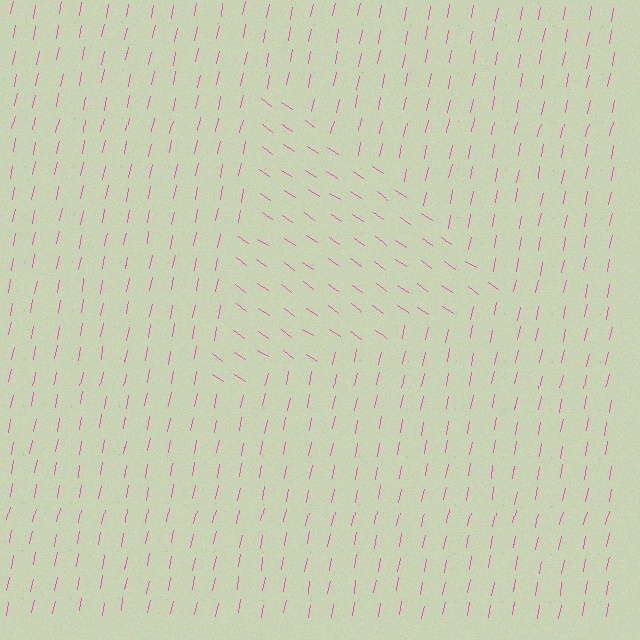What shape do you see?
I see a triangle.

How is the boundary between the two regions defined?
The boundary is defined purely by a change in line orientation (approximately 66 degrees difference). All lines are the same color and thickness.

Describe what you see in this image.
The image is filled with small pink line segments. A triangle region in the image has lines oriented differently from the surrounding lines, creating a visible texture boundary.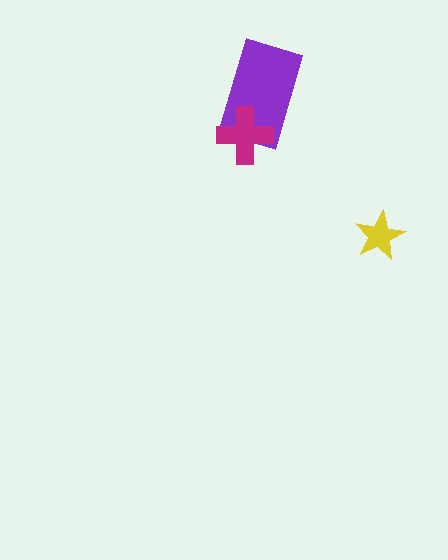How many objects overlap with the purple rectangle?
1 object overlaps with the purple rectangle.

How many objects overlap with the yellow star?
0 objects overlap with the yellow star.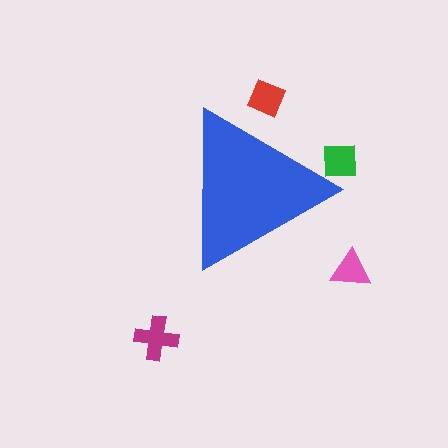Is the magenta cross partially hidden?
No, the magenta cross is fully visible.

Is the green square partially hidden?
Yes, the green square is partially hidden behind the blue triangle.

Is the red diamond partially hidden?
Yes, the red diamond is partially hidden behind the blue triangle.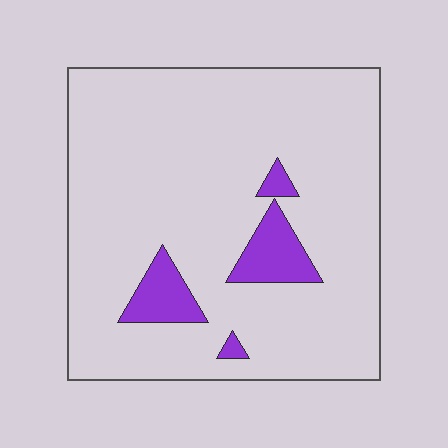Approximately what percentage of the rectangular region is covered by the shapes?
Approximately 10%.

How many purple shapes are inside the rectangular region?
4.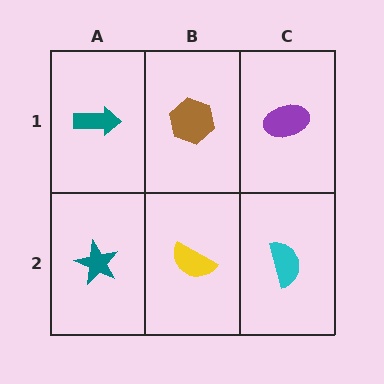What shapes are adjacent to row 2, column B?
A brown hexagon (row 1, column B), a teal star (row 2, column A), a cyan semicircle (row 2, column C).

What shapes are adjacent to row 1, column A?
A teal star (row 2, column A), a brown hexagon (row 1, column B).